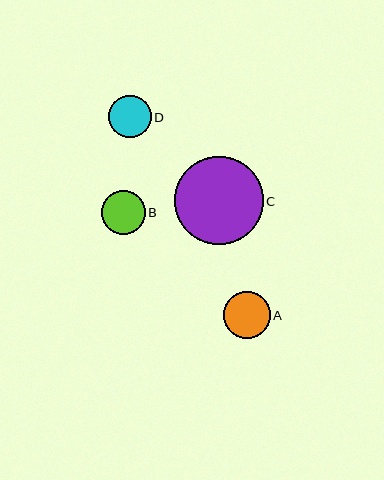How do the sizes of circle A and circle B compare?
Circle A and circle B are approximately the same size.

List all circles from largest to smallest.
From largest to smallest: C, A, B, D.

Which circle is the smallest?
Circle D is the smallest with a size of approximately 42 pixels.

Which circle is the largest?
Circle C is the largest with a size of approximately 88 pixels.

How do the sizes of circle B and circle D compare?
Circle B and circle D are approximately the same size.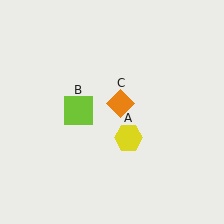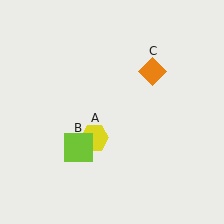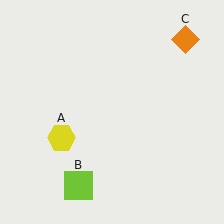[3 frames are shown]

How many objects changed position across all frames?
3 objects changed position: yellow hexagon (object A), lime square (object B), orange diamond (object C).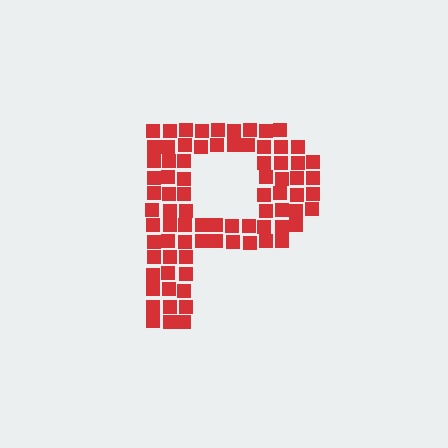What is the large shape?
The large shape is the letter P.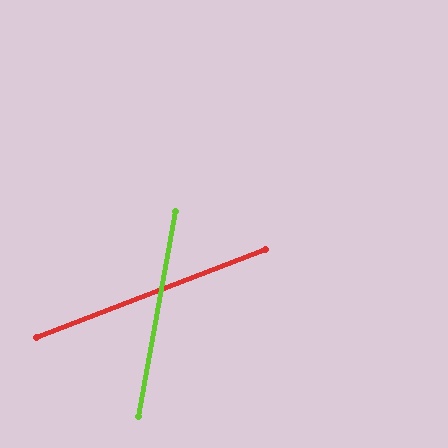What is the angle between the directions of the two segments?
Approximately 59 degrees.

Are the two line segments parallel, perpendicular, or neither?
Neither parallel nor perpendicular — they differ by about 59°.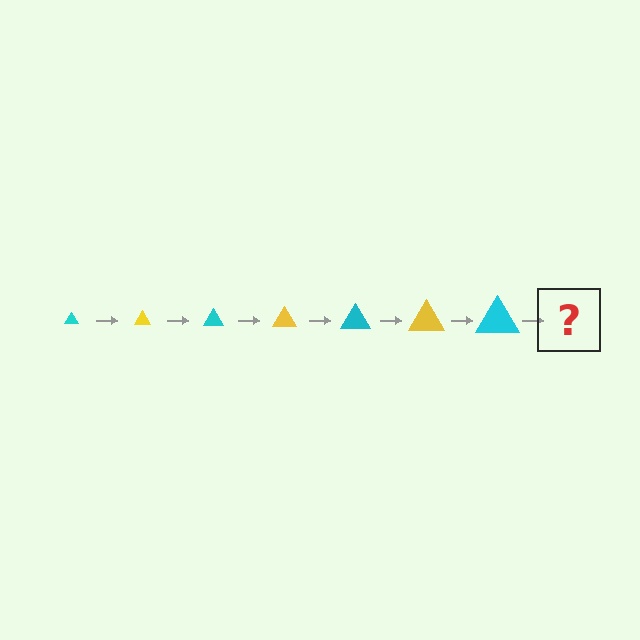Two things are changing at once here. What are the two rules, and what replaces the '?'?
The two rules are that the triangle grows larger each step and the color cycles through cyan and yellow. The '?' should be a yellow triangle, larger than the previous one.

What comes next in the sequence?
The next element should be a yellow triangle, larger than the previous one.